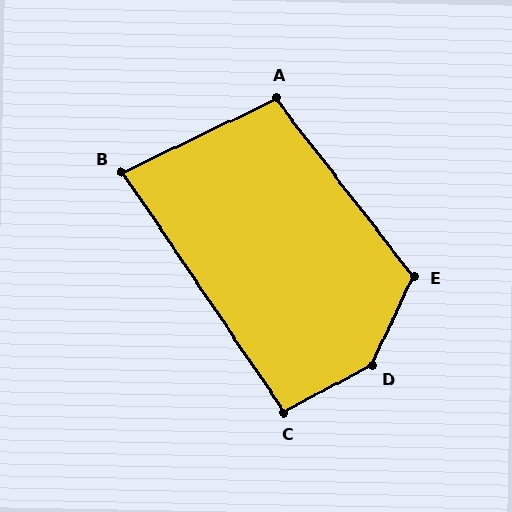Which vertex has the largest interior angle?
D, at approximately 144 degrees.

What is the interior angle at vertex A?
Approximately 102 degrees (obtuse).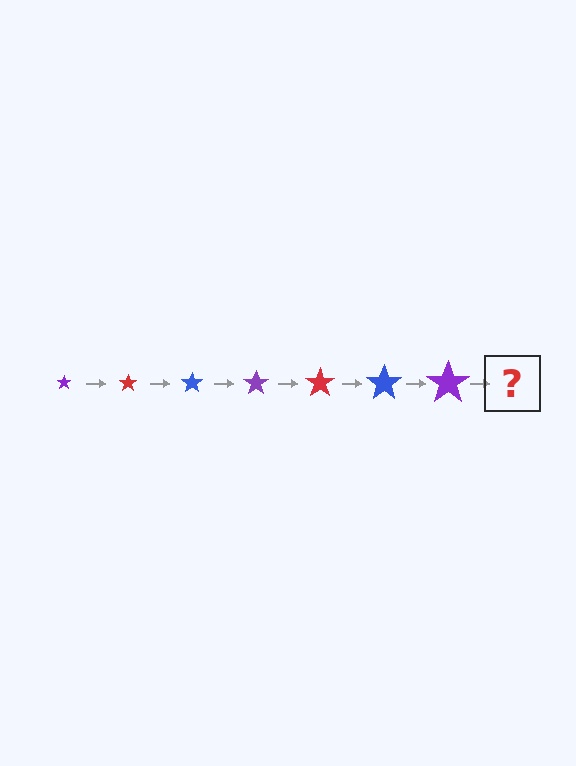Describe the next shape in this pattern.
It should be a red star, larger than the previous one.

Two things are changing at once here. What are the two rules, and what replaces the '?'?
The two rules are that the star grows larger each step and the color cycles through purple, red, and blue. The '?' should be a red star, larger than the previous one.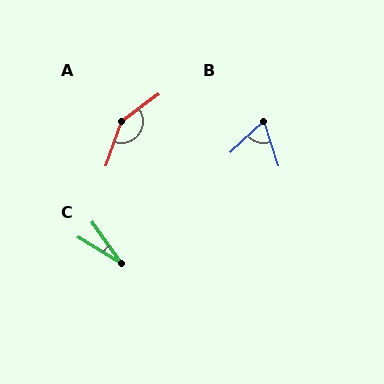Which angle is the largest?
A, at approximately 146 degrees.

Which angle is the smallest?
C, at approximately 23 degrees.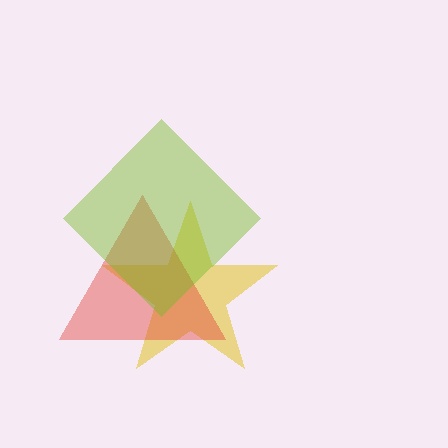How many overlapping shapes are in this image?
There are 3 overlapping shapes in the image.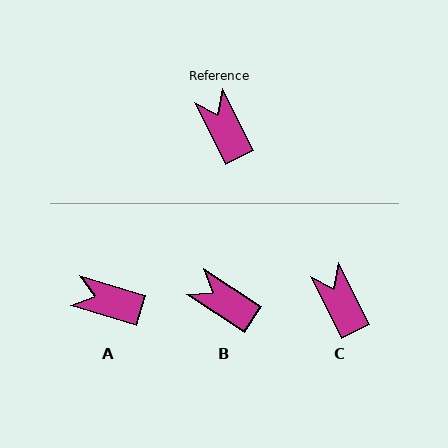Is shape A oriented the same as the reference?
No, it is off by about 46 degrees.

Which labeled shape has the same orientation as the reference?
C.